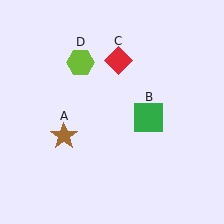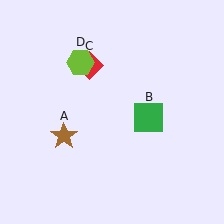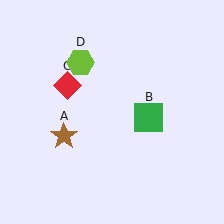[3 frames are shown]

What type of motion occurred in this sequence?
The red diamond (object C) rotated counterclockwise around the center of the scene.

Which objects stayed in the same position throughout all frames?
Brown star (object A) and green square (object B) and lime hexagon (object D) remained stationary.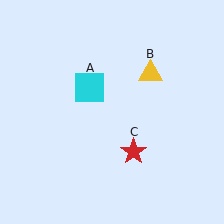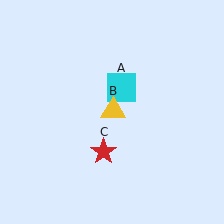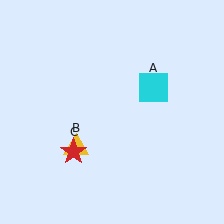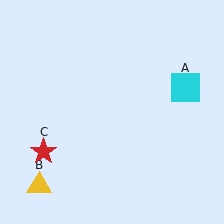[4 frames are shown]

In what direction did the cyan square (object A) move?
The cyan square (object A) moved right.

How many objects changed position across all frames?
3 objects changed position: cyan square (object A), yellow triangle (object B), red star (object C).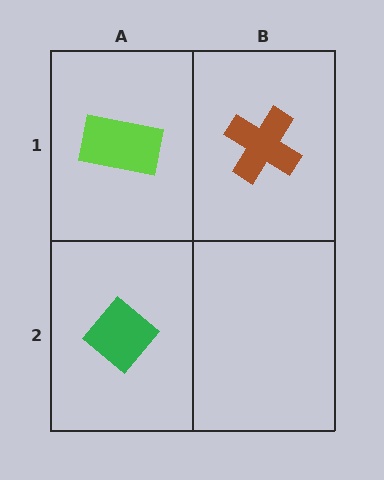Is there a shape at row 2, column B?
No, that cell is empty.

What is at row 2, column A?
A green diamond.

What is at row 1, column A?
A lime rectangle.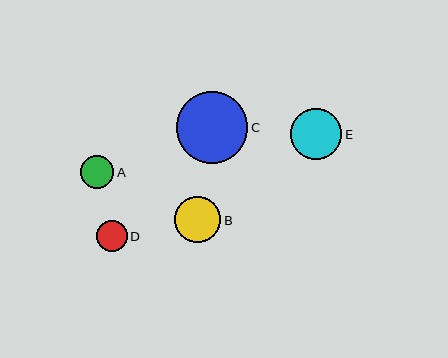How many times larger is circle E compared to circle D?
Circle E is approximately 1.6 times the size of circle D.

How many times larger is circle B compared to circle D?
Circle B is approximately 1.5 times the size of circle D.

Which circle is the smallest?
Circle D is the smallest with a size of approximately 31 pixels.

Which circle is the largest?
Circle C is the largest with a size of approximately 72 pixels.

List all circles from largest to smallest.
From largest to smallest: C, E, B, A, D.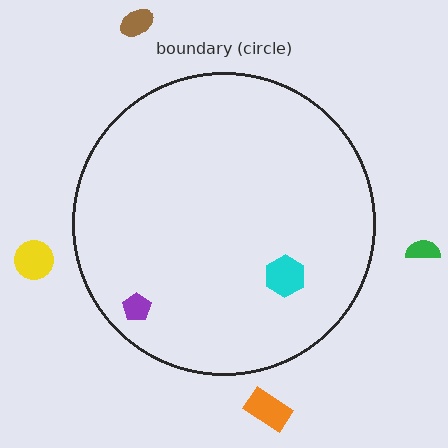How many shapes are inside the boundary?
2 inside, 4 outside.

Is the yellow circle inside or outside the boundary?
Outside.